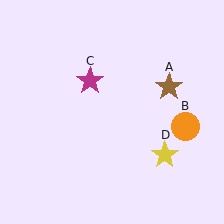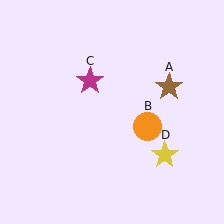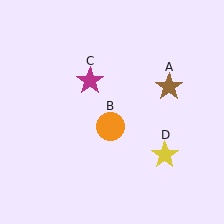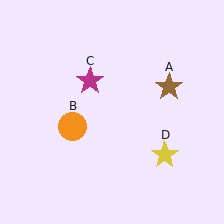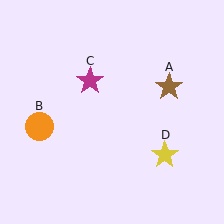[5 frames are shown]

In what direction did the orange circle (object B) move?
The orange circle (object B) moved left.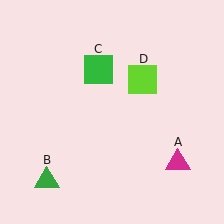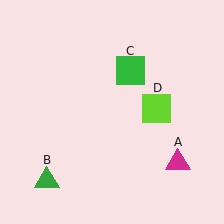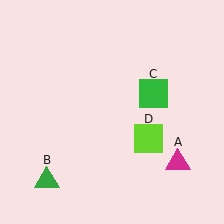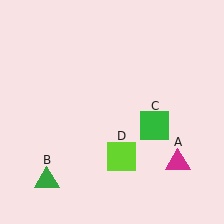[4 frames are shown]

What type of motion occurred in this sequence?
The green square (object C), lime square (object D) rotated clockwise around the center of the scene.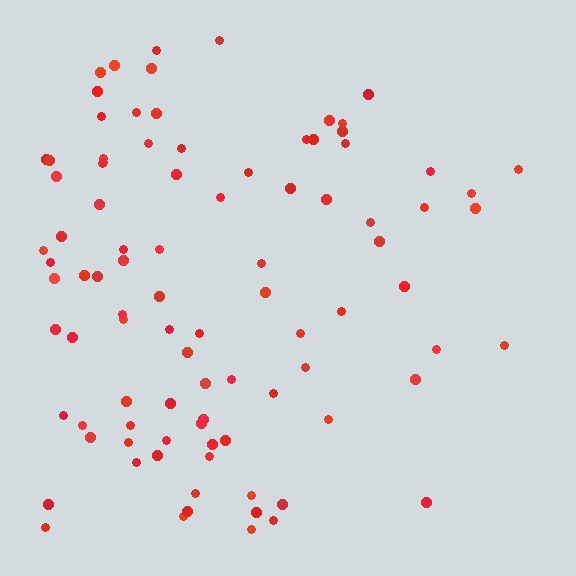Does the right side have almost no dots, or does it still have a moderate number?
Still a moderate number, just noticeably fewer than the left.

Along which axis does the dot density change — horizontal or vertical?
Horizontal.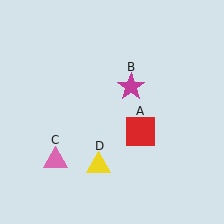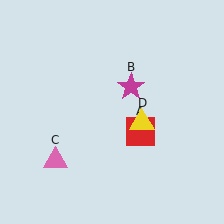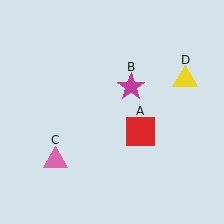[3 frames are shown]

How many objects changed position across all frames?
1 object changed position: yellow triangle (object D).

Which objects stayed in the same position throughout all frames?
Red square (object A) and magenta star (object B) and pink triangle (object C) remained stationary.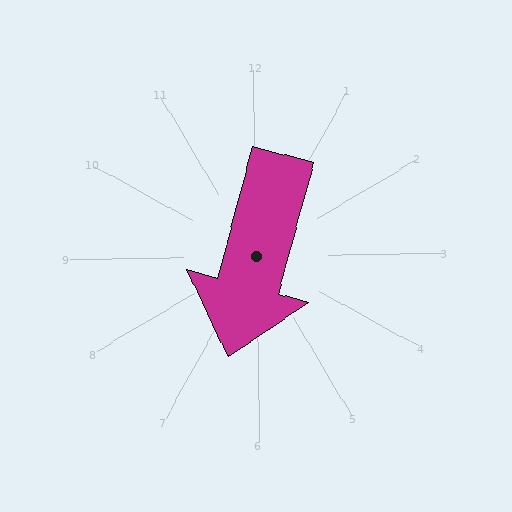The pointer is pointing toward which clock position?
Roughly 7 o'clock.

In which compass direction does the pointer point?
South.